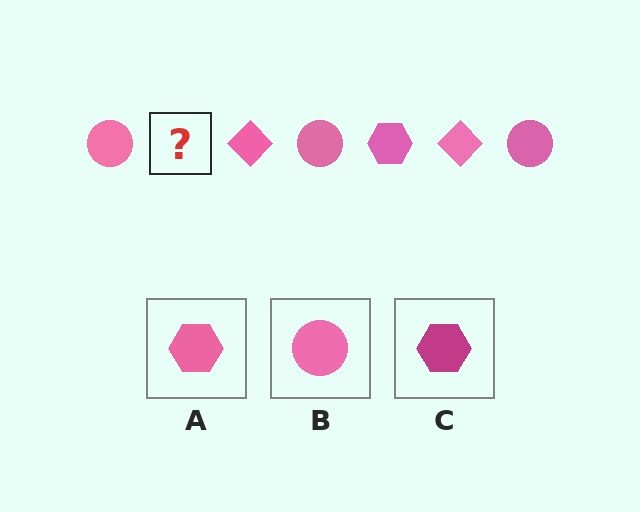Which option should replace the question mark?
Option A.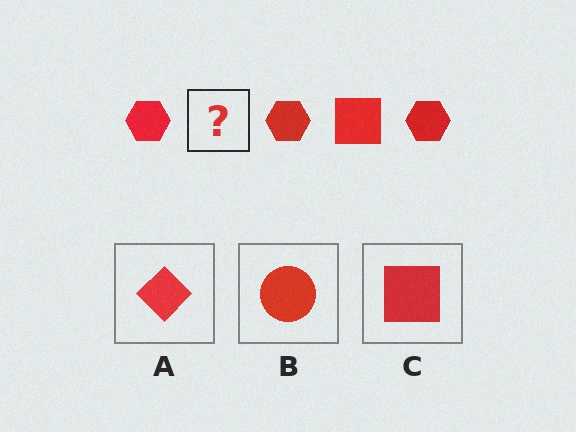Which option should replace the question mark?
Option C.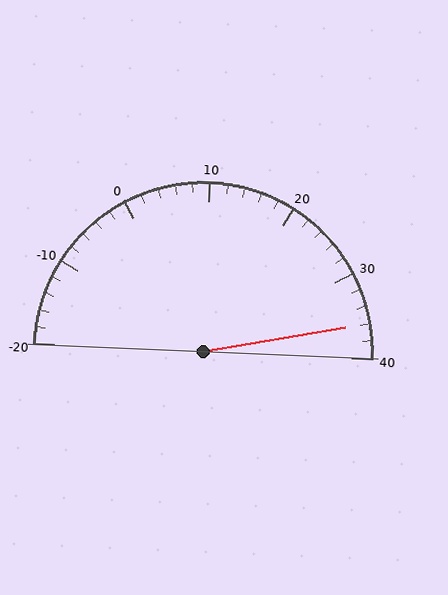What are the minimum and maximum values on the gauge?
The gauge ranges from -20 to 40.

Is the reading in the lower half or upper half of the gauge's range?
The reading is in the upper half of the range (-20 to 40).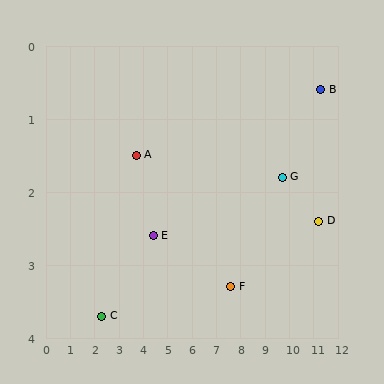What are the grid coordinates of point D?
Point D is at approximately (11.2, 2.4).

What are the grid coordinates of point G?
Point G is at approximately (9.7, 1.8).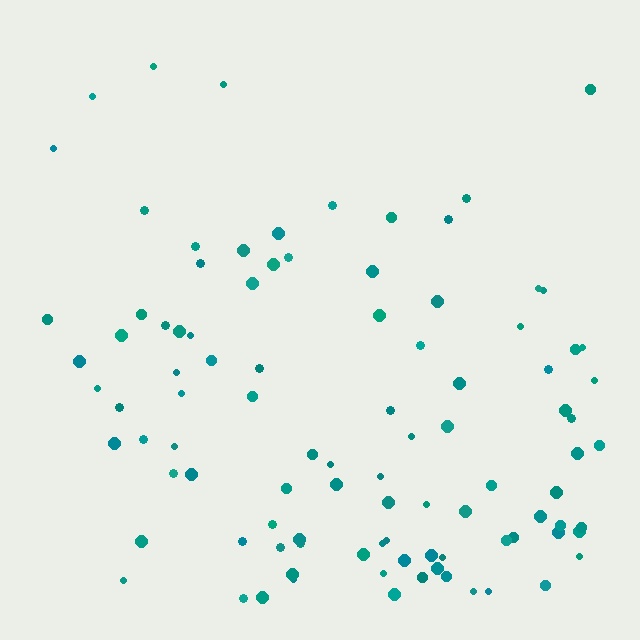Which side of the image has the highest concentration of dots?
The bottom.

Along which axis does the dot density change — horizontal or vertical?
Vertical.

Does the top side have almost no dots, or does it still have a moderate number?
Still a moderate number, just noticeably fewer than the bottom.